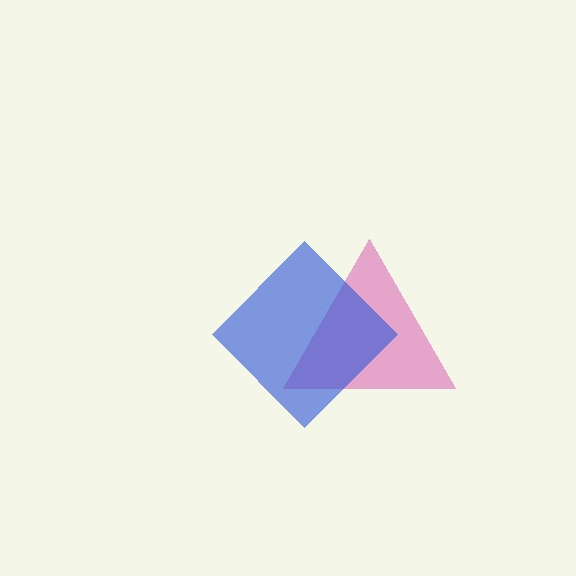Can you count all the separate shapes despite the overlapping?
Yes, there are 2 separate shapes.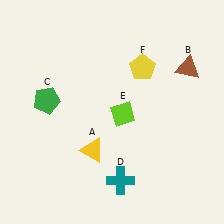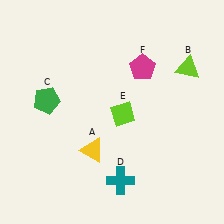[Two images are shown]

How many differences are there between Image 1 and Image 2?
There are 2 differences between the two images.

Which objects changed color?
B changed from brown to lime. F changed from yellow to magenta.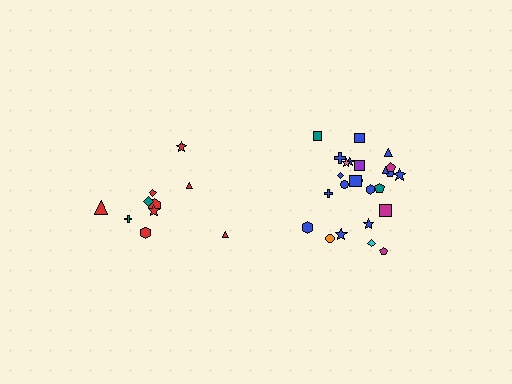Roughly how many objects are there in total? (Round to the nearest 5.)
Roughly 35 objects in total.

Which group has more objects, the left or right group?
The right group.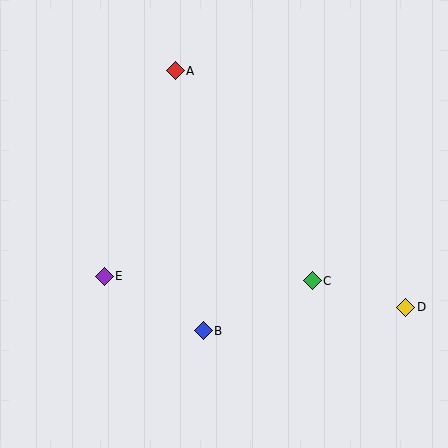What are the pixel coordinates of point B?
Point B is at (203, 331).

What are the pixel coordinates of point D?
Point D is at (406, 307).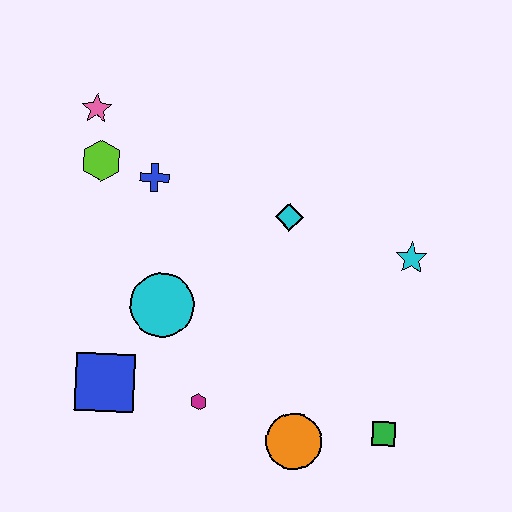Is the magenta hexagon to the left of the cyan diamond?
Yes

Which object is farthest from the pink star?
The green square is farthest from the pink star.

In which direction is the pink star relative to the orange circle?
The pink star is above the orange circle.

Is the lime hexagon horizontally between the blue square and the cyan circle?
No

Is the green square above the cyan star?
No